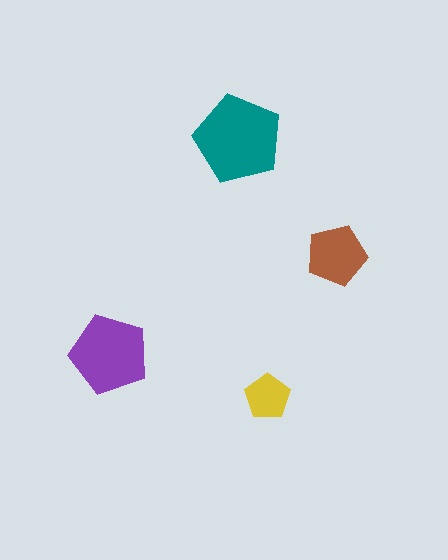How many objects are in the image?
There are 4 objects in the image.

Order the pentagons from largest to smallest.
the teal one, the purple one, the brown one, the yellow one.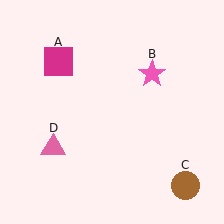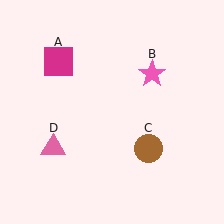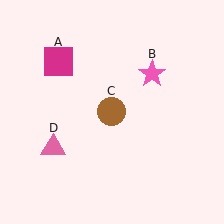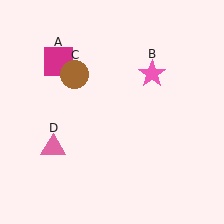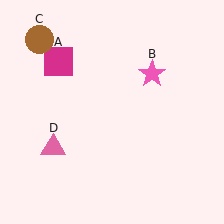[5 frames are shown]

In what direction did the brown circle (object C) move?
The brown circle (object C) moved up and to the left.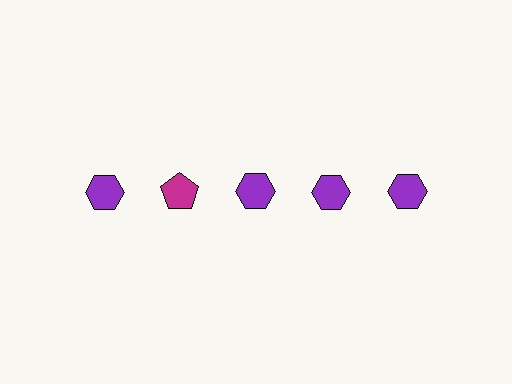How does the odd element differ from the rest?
It differs in both color (magenta instead of purple) and shape (pentagon instead of hexagon).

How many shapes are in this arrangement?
There are 5 shapes arranged in a grid pattern.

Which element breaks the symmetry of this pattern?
The magenta pentagon in the top row, second from left column breaks the symmetry. All other shapes are purple hexagons.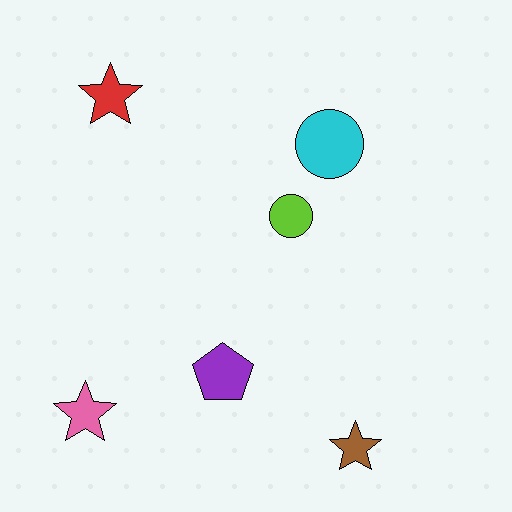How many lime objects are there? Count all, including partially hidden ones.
There is 1 lime object.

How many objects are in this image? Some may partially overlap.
There are 6 objects.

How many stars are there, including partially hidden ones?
There are 3 stars.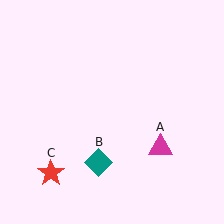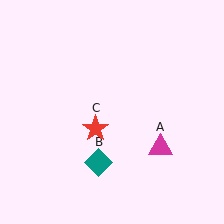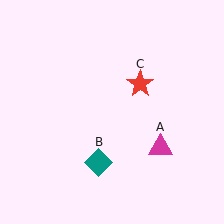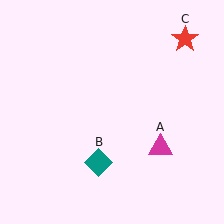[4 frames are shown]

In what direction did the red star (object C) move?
The red star (object C) moved up and to the right.